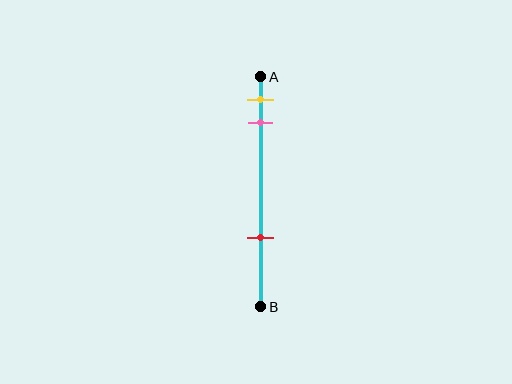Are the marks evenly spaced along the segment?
No, the marks are not evenly spaced.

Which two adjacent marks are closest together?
The yellow and pink marks are the closest adjacent pair.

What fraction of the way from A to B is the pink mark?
The pink mark is approximately 20% (0.2) of the way from A to B.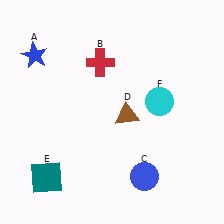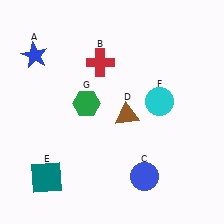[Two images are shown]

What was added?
A green hexagon (G) was added in Image 2.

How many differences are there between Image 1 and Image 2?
There is 1 difference between the two images.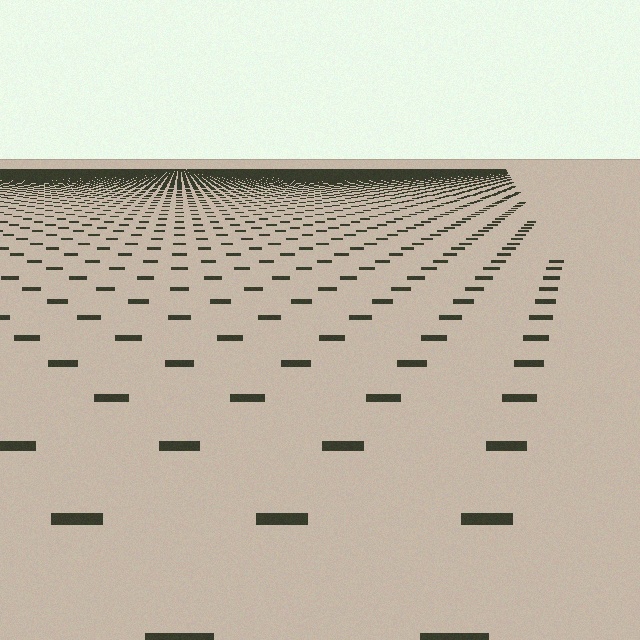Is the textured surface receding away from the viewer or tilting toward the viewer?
The surface is receding away from the viewer. Texture elements get smaller and denser toward the top.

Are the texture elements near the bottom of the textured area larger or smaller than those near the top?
Larger. Near the bottom, elements are closer to the viewer and appear at a bigger on-screen size.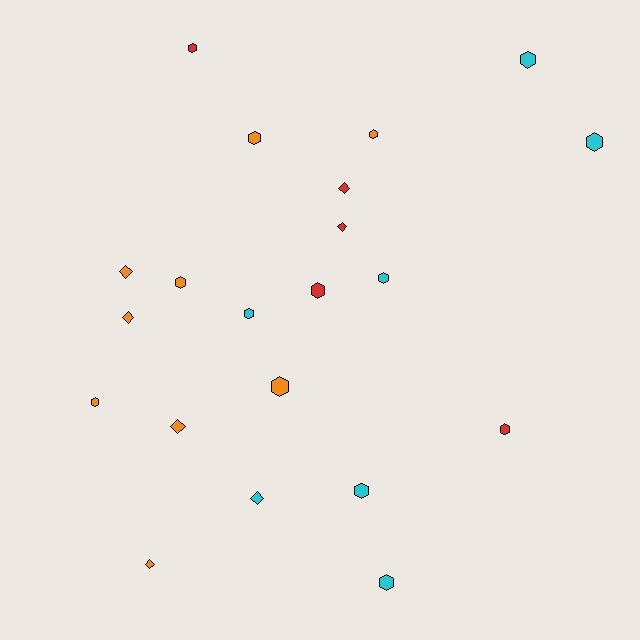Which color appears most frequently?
Orange, with 9 objects.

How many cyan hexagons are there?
There are 6 cyan hexagons.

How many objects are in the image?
There are 21 objects.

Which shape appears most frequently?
Hexagon, with 14 objects.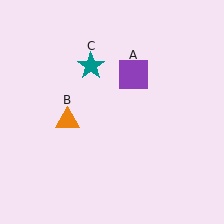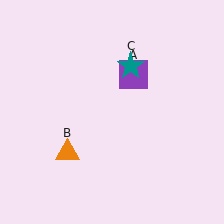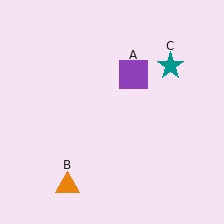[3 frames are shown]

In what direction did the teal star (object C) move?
The teal star (object C) moved right.